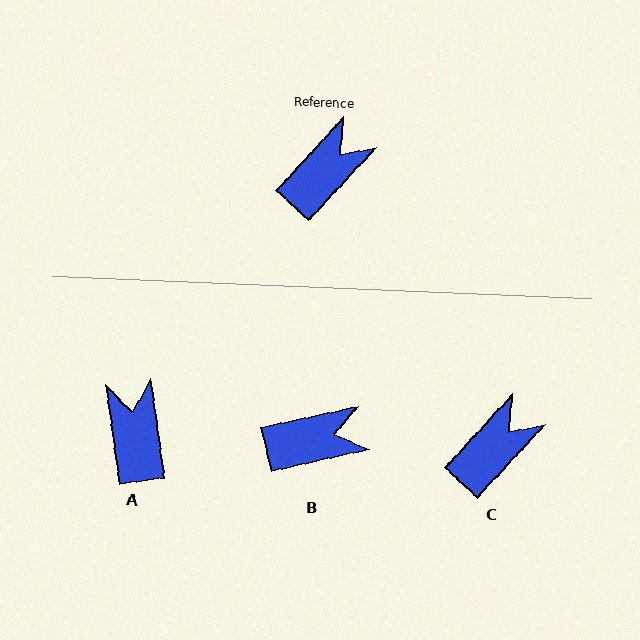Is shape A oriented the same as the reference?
No, it is off by about 51 degrees.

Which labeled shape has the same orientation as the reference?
C.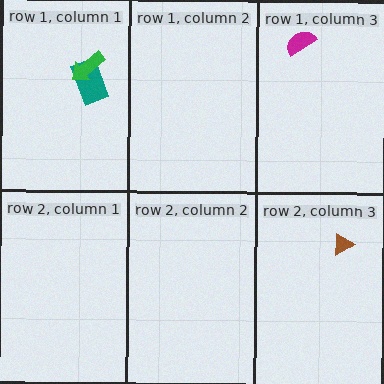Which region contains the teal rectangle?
The row 1, column 1 region.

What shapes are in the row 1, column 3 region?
The magenta semicircle.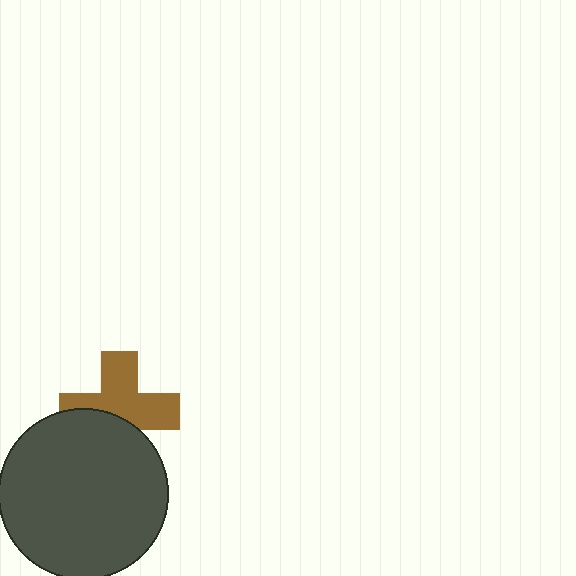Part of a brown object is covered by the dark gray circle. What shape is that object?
It is a cross.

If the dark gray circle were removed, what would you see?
You would see the complete brown cross.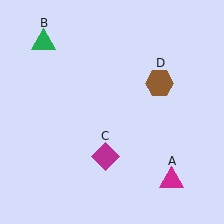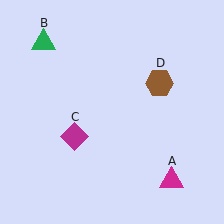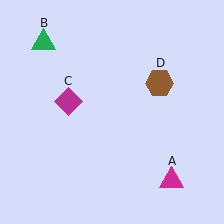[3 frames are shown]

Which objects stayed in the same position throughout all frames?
Magenta triangle (object A) and green triangle (object B) and brown hexagon (object D) remained stationary.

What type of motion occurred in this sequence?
The magenta diamond (object C) rotated clockwise around the center of the scene.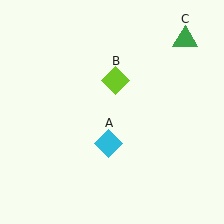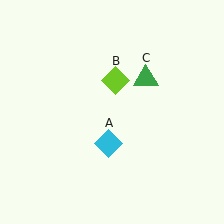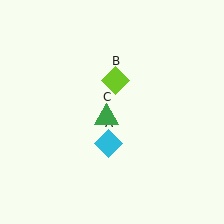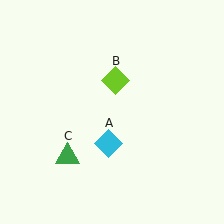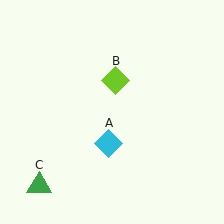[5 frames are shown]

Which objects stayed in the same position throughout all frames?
Cyan diamond (object A) and lime diamond (object B) remained stationary.